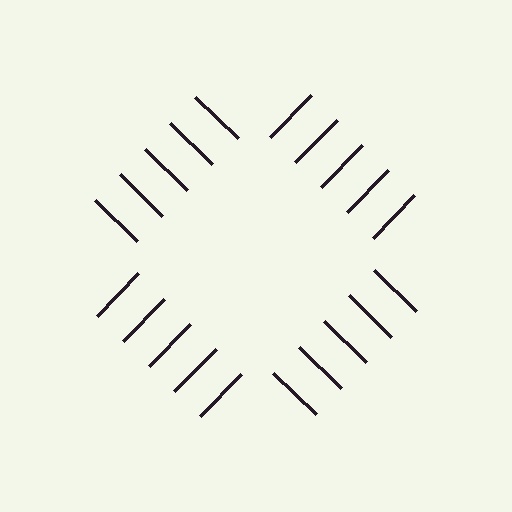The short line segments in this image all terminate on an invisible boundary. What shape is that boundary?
An illusory square — the line segments terminate on its edges but no continuous stroke is drawn.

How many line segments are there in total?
20 — 5 along each of the 4 edges.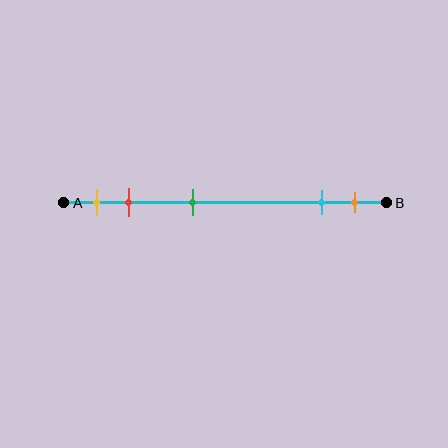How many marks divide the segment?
There are 5 marks dividing the segment.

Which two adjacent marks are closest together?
The cyan and orange marks are the closest adjacent pair.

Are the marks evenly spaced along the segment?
No, the marks are not evenly spaced.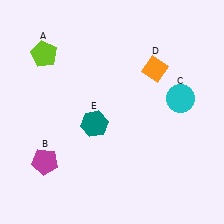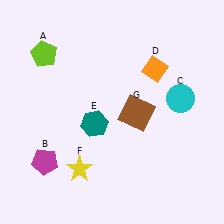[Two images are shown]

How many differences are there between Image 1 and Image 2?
There are 2 differences between the two images.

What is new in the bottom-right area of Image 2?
A brown square (G) was added in the bottom-right area of Image 2.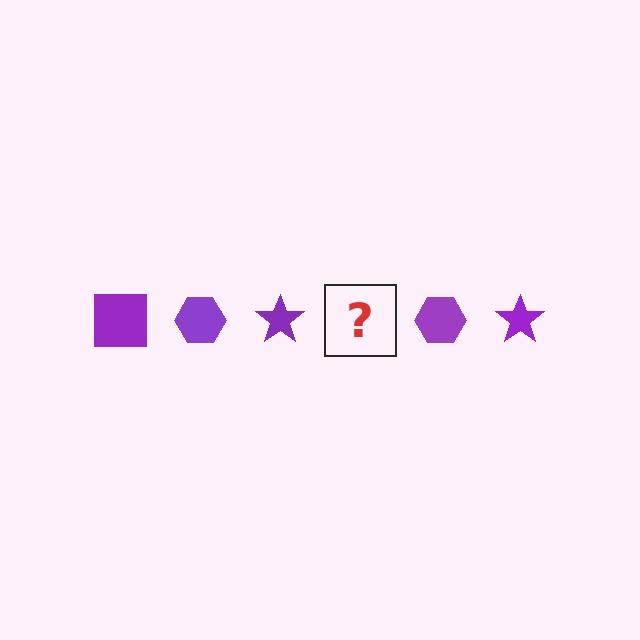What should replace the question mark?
The question mark should be replaced with a purple square.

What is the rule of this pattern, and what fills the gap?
The rule is that the pattern cycles through square, hexagon, star shapes in purple. The gap should be filled with a purple square.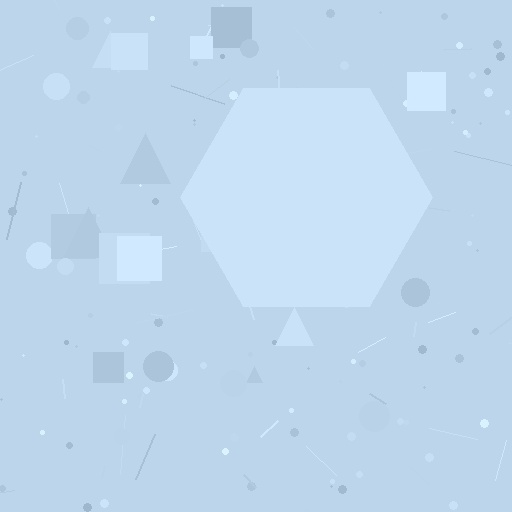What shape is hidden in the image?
A hexagon is hidden in the image.